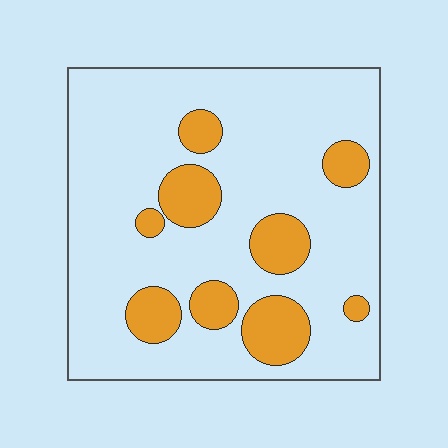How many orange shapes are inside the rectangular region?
9.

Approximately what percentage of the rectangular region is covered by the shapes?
Approximately 20%.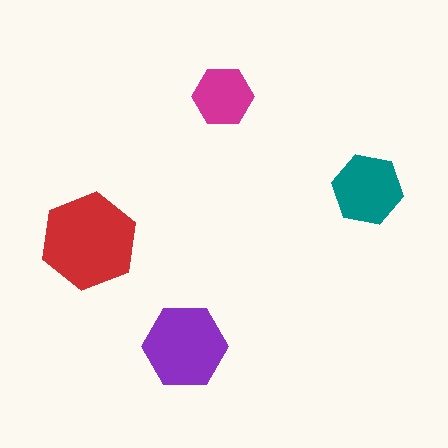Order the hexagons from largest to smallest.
the red one, the purple one, the teal one, the magenta one.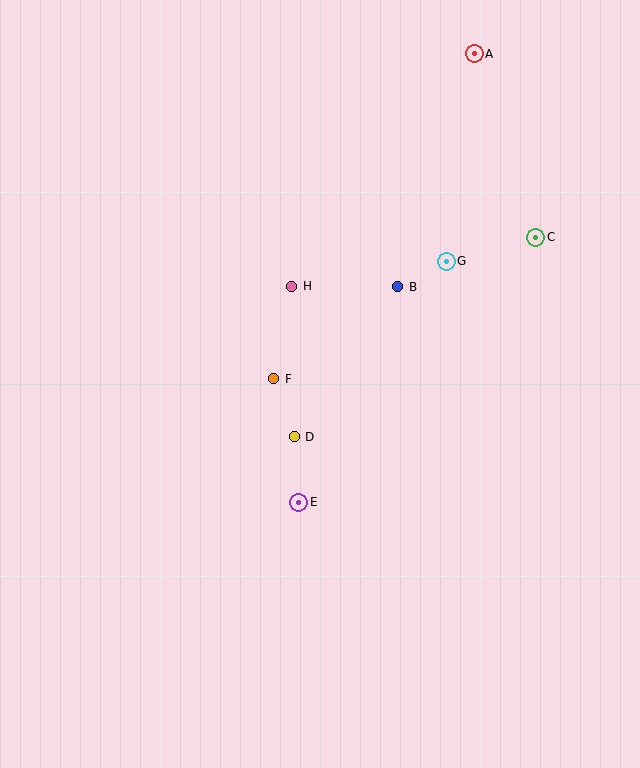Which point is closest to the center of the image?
Point F at (274, 379) is closest to the center.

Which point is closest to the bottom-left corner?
Point E is closest to the bottom-left corner.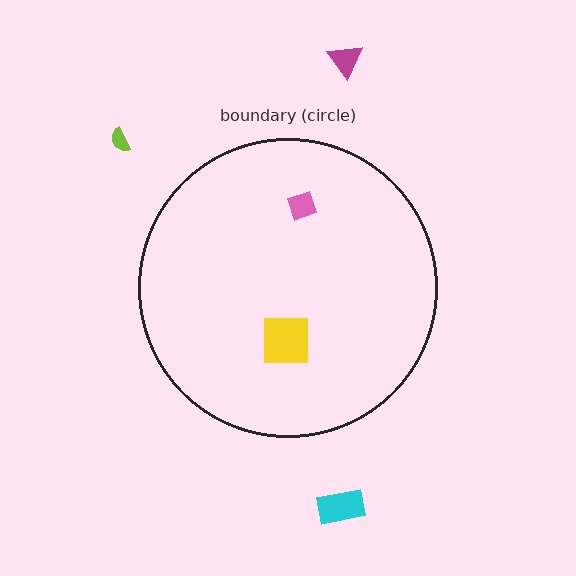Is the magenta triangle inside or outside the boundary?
Outside.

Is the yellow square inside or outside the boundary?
Inside.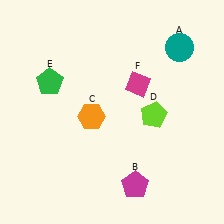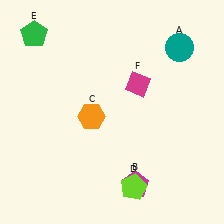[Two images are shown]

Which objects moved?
The objects that moved are: the lime pentagon (D), the green pentagon (E).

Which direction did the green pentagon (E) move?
The green pentagon (E) moved up.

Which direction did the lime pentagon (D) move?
The lime pentagon (D) moved down.